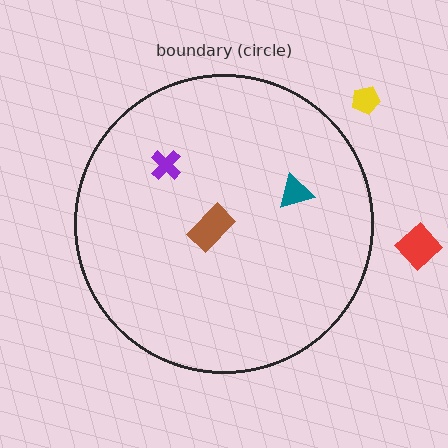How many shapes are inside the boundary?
3 inside, 2 outside.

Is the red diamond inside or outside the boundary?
Outside.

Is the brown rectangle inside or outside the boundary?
Inside.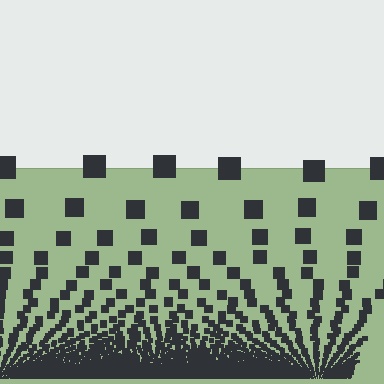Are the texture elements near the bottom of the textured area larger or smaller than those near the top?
Smaller. The gradient is inverted — elements near the bottom are smaller and denser.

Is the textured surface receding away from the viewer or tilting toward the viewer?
The surface appears to tilt toward the viewer. Texture elements get larger and sparser toward the top.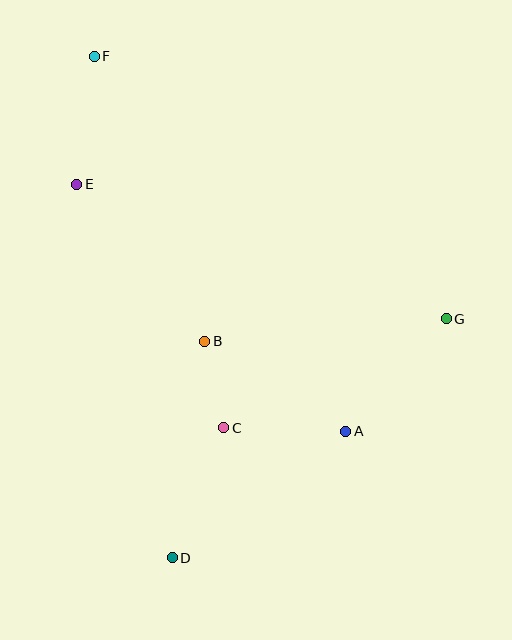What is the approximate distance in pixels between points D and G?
The distance between D and G is approximately 364 pixels.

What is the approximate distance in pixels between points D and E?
The distance between D and E is approximately 386 pixels.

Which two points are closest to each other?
Points B and C are closest to each other.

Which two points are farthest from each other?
Points D and F are farthest from each other.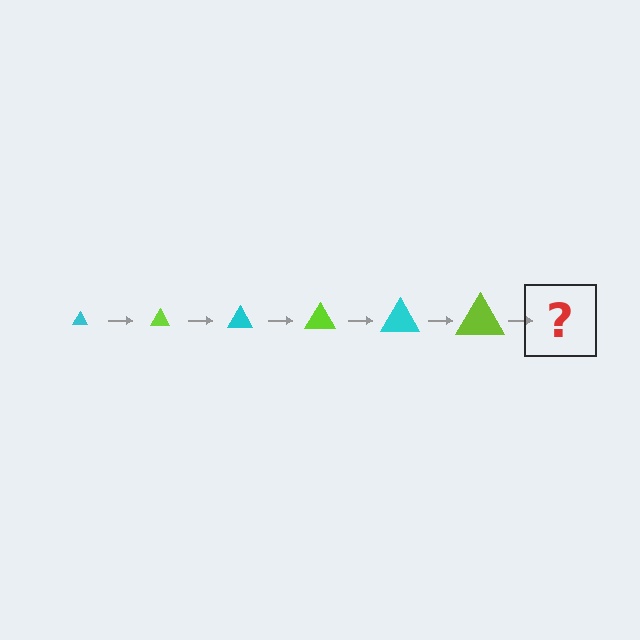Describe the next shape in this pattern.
It should be a cyan triangle, larger than the previous one.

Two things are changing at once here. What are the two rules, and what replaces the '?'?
The two rules are that the triangle grows larger each step and the color cycles through cyan and lime. The '?' should be a cyan triangle, larger than the previous one.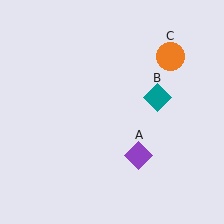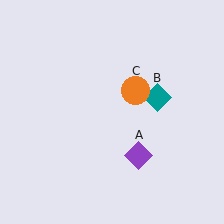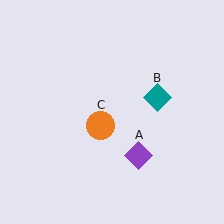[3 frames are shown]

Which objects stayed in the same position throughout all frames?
Purple diamond (object A) and teal diamond (object B) remained stationary.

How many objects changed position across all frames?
1 object changed position: orange circle (object C).